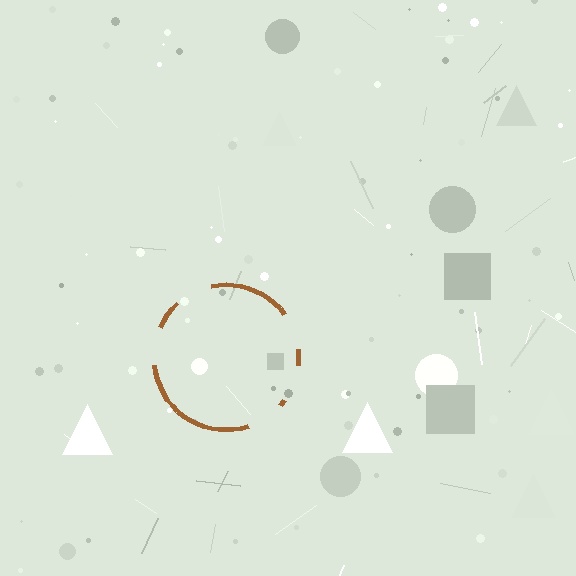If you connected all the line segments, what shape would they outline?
They would outline a circle.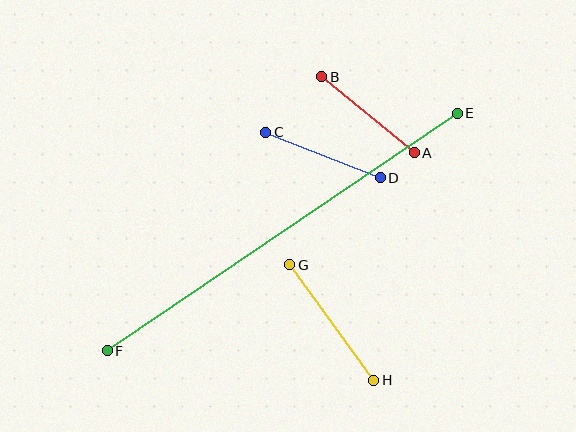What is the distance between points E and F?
The distance is approximately 423 pixels.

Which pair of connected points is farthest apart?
Points E and F are farthest apart.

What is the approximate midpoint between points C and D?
The midpoint is at approximately (323, 155) pixels.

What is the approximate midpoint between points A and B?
The midpoint is at approximately (368, 115) pixels.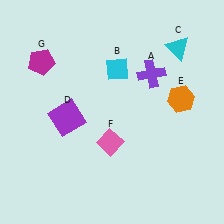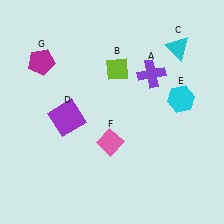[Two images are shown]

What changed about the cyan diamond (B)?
In Image 1, B is cyan. In Image 2, it changed to lime.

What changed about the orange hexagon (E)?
In Image 1, E is orange. In Image 2, it changed to cyan.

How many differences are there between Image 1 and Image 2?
There are 2 differences between the two images.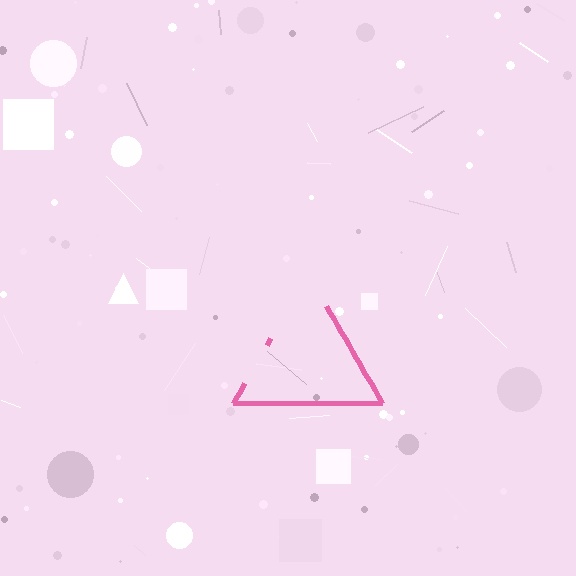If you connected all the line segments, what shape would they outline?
They would outline a triangle.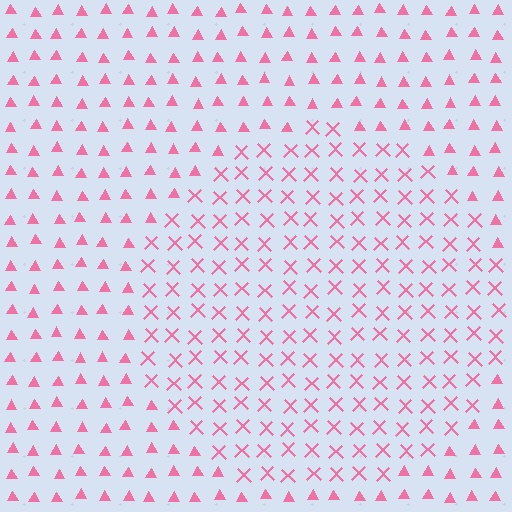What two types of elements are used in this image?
The image uses X marks inside the circle region and triangles outside it.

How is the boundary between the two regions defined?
The boundary is defined by a change in element shape: X marks inside vs. triangles outside. All elements share the same color and spacing.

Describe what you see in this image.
The image is filled with small pink elements arranged in a uniform grid. A circle-shaped region contains X marks, while the surrounding area contains triangles. The boundary is defined purely by the change in element shape.